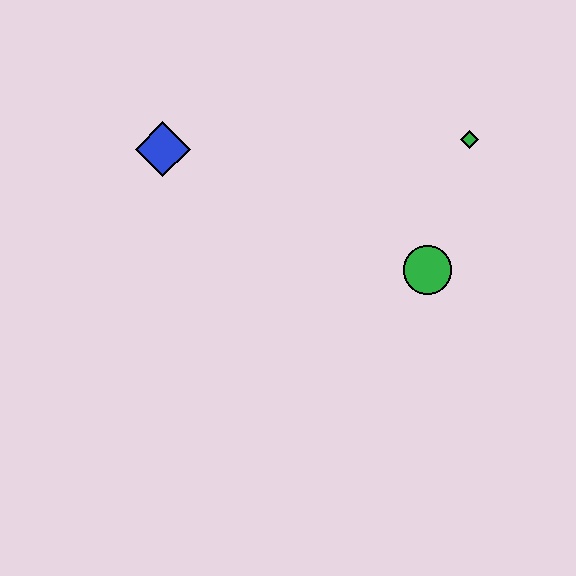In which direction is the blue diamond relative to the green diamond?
The blue diamond is to the left of the green diamond.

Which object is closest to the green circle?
The green diamond is closest to the green circle.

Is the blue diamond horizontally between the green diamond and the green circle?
No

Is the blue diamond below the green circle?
No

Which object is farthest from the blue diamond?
The green diamond is farthest from the blue diamond.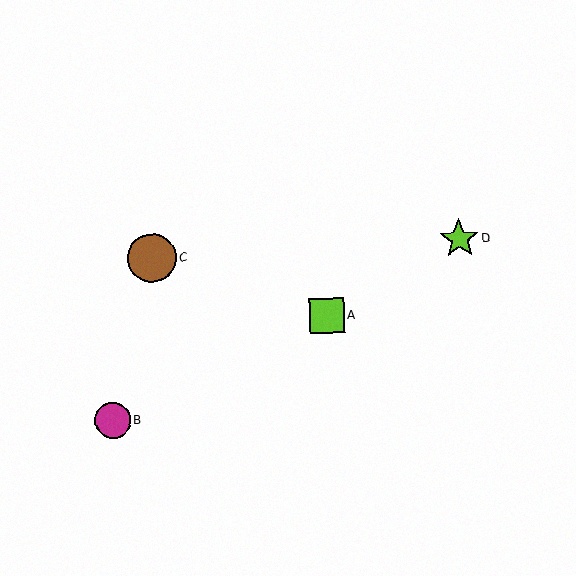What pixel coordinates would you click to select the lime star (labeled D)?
Click at (459, 239) to select the lime star D.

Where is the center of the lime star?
The center of the lime star is at (459, 239).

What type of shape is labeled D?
Shape D is a lime star.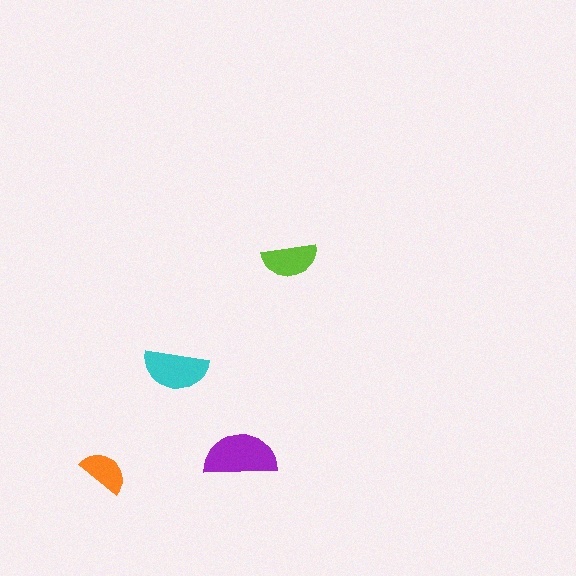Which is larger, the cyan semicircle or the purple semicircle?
The purple one.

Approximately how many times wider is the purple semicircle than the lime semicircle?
About 1.5 times wider.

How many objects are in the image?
There are 4 objects in the image.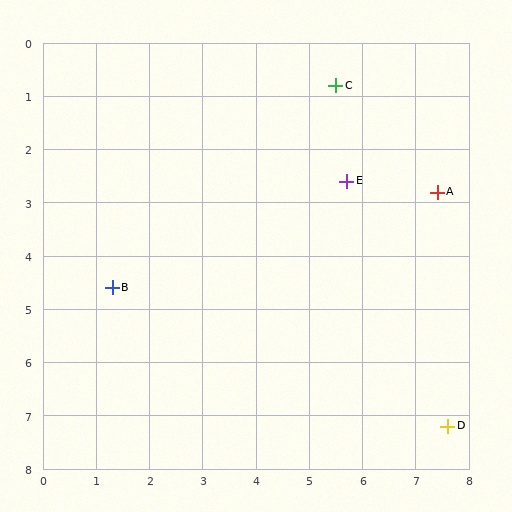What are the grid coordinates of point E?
Point E is at approximately (5.7, 2.6).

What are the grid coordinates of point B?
Point B is at approximately (1.3, 4.6).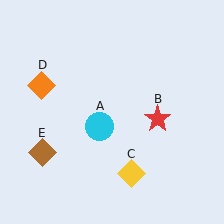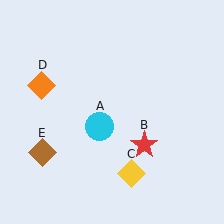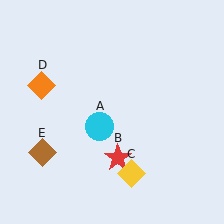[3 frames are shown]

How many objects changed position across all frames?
1 object changed position: red star (object B).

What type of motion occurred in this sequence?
The red star (object B) rotated clockwise around the center of the scene.